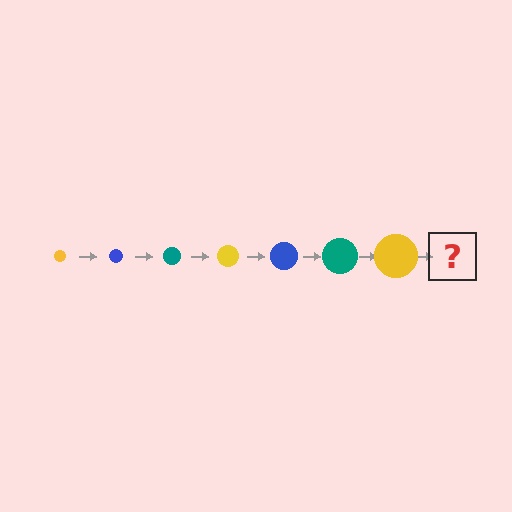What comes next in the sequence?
The next element should be a blue circle, larger than the previous one.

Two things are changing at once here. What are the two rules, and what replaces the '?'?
The two rules are that the circle grows larger each step and the color cycles through yellow, blue, and teal. The '?' should be a blue circle, larger than the previous one.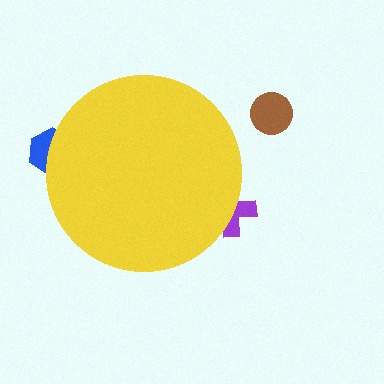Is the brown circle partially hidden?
No, the brown circle is fully visible.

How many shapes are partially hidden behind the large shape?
2 shapes are partially hidden.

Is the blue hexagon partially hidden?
Yes, the blue hexagon is partially hidden behind the yellow circle.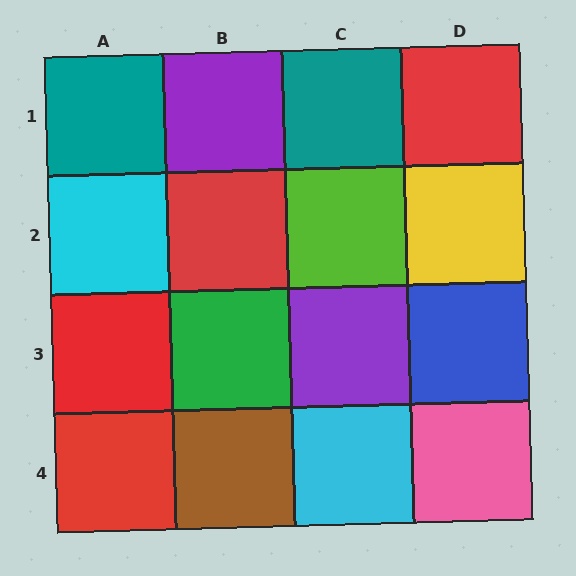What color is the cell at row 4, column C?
Cyan.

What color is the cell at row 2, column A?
Cyan.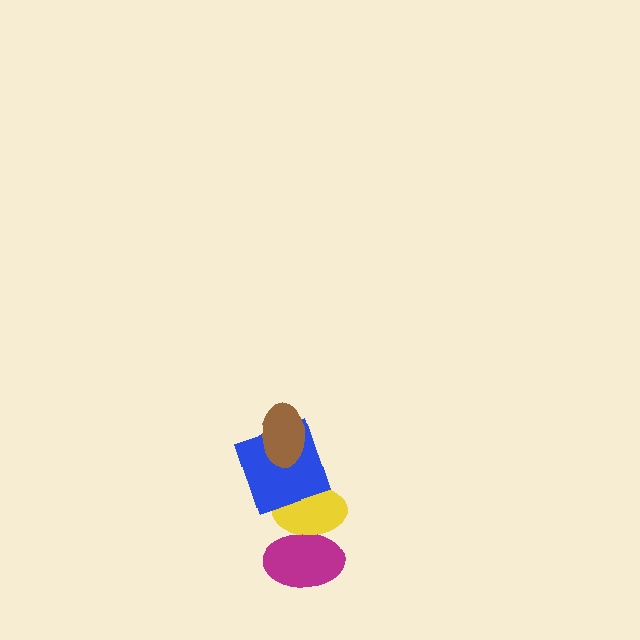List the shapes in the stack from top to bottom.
From top to bottom: the brown ellipse, the blue square, the yellow ellipse, the magenta ellipse.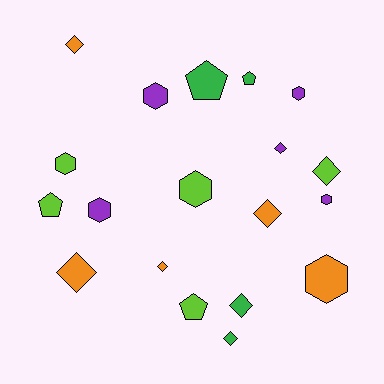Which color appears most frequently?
Lime, with 5 objects.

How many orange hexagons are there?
There is 1 orange hexagon.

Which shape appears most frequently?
Diamond, with 8 objects.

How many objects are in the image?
There are 19 objects.